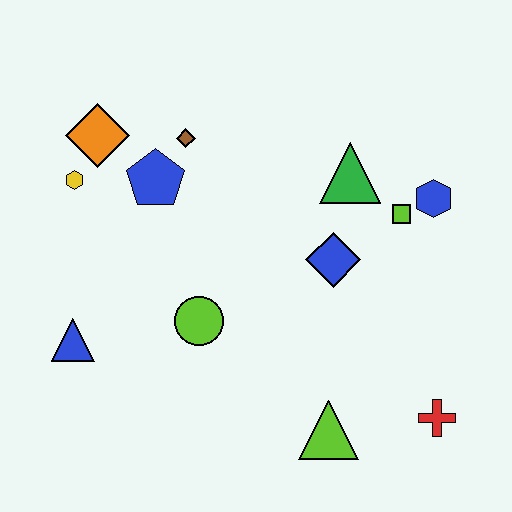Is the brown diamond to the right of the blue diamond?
No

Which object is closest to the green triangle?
The lime square is closest to the green triangle.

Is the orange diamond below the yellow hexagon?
No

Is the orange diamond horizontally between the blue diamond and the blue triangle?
Yes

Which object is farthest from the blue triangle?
The blue hexagon is farthest from the blue triangle.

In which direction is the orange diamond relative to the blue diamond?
The orange diamond is to the left of the blue diamond.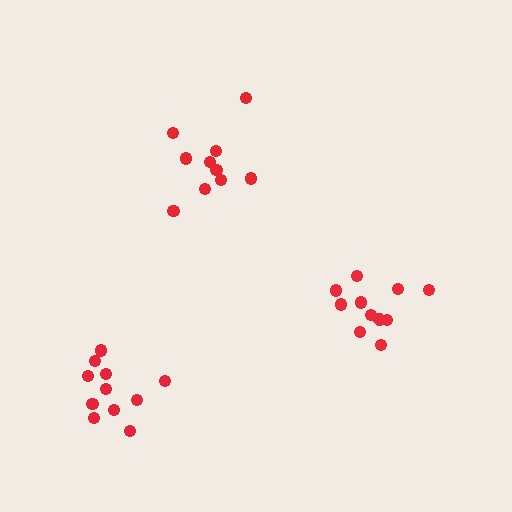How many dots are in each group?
Group 1: 11 dots, Group 2: 11 dots, Group 3: 10 dots (32 total).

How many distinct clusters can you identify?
There are 3 distinct clusters.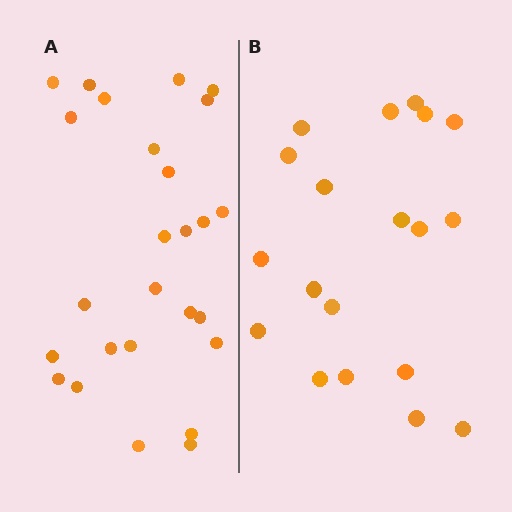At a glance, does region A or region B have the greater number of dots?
Region A (the left region) has more dots.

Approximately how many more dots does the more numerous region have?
Region A has roughly 8 or so more dots than region B.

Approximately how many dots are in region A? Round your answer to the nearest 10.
About 30 dots. (The exact count is 26, which rounds to 30.)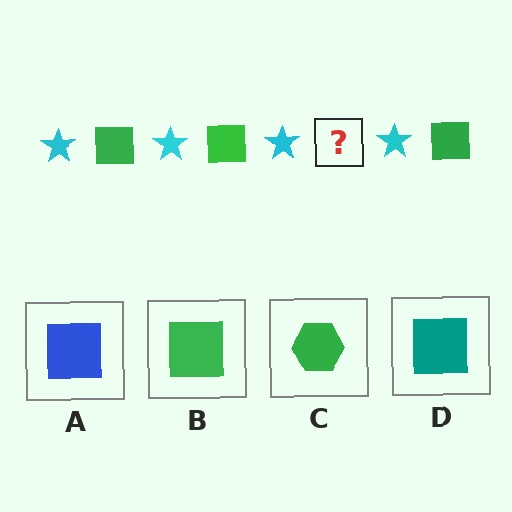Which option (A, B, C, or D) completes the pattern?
B.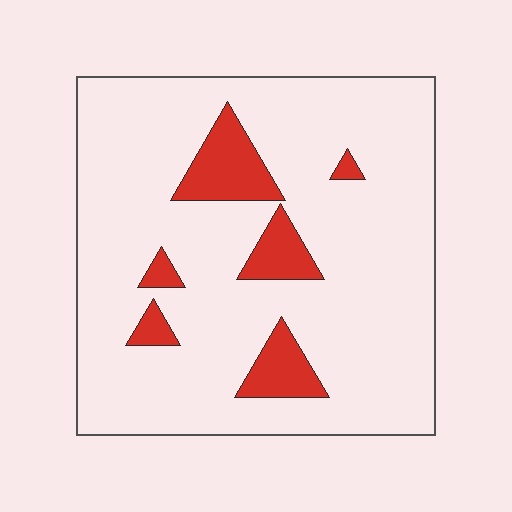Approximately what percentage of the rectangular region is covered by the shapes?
Approximately 15%.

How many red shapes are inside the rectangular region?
6.